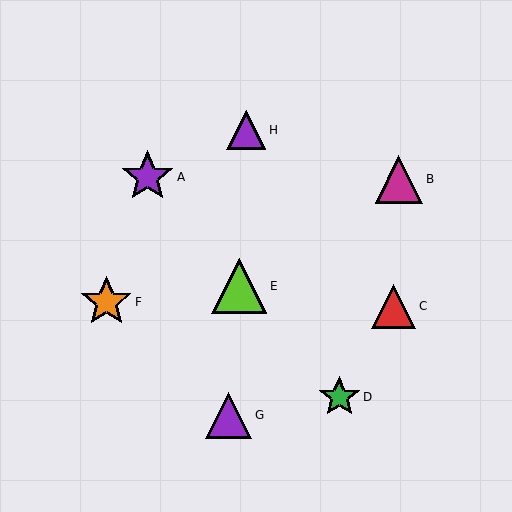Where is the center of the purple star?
The center of the purple star is at (148, 177).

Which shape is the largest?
The lime triangle (labeled E) is the largest.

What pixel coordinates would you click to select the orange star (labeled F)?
Click at (106, 302) to select the orange star F.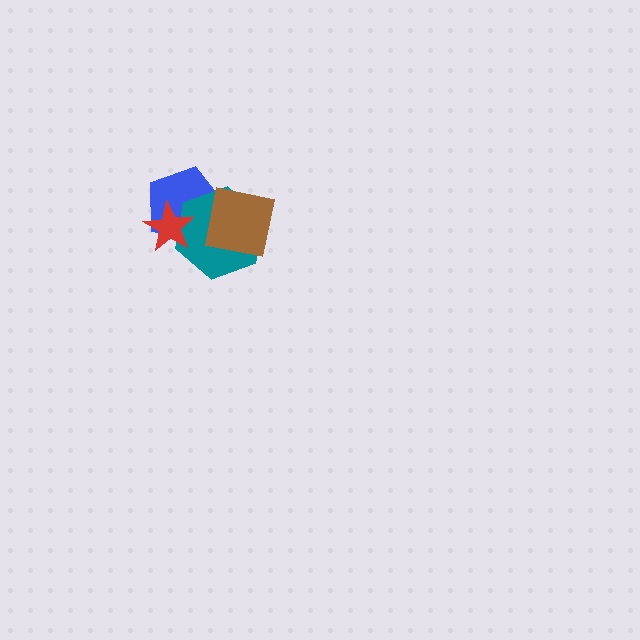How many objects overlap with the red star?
2 objects overlap with the red star.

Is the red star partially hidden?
No, no other shape covers it.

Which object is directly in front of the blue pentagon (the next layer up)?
The teal hexagon is directly in front of the blue pentagon.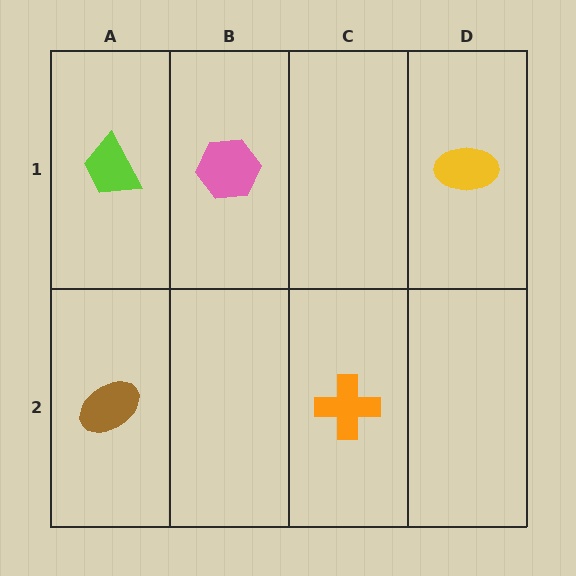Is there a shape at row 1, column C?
No, that cell is empty.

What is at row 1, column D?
A yellow ellipse.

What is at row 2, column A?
A brown ellipse.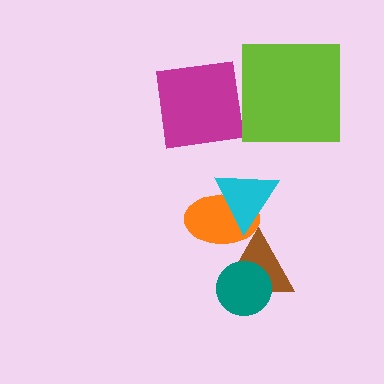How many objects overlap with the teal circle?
1 object overlaps with the teal circle.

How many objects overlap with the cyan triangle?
1 object overlaps with the cyan triangle.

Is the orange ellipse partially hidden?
Yes, it is partially covered by another shape.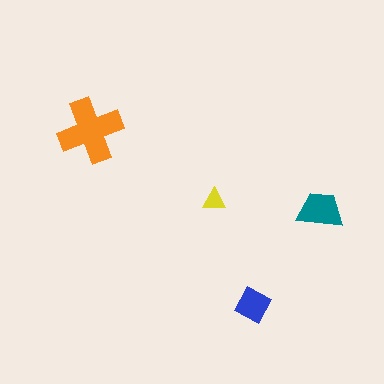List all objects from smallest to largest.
The yellow triangle, the blue diamond, the teal trapezoid, the orange cross.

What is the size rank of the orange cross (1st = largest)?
1st.